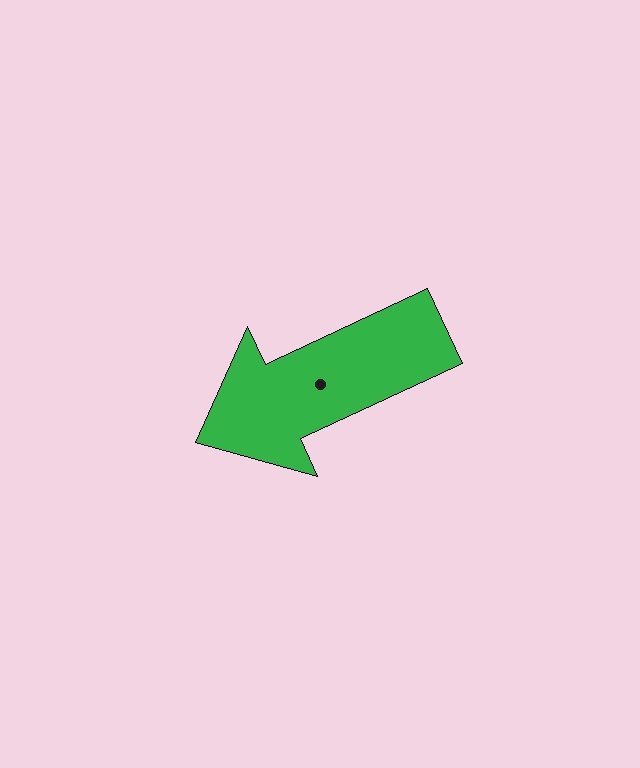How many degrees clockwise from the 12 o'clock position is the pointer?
Approximately 245 degrees.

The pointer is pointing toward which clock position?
Roughly 8 o'clock.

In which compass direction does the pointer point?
Southwest.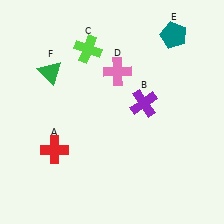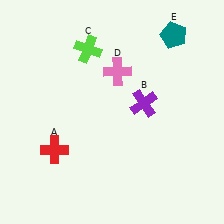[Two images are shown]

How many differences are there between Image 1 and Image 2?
There is 1 difference between the two images.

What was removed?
The green triangle (F) was removed in Image 2.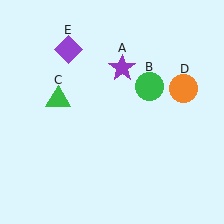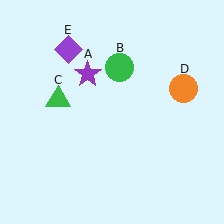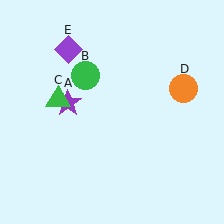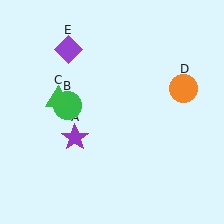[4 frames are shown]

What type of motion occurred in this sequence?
The purple star (object A), green circle (object B) rotated counterclockwise around the center of the scene.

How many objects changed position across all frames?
2 objects changed position: purple star (object A), green circle (object B).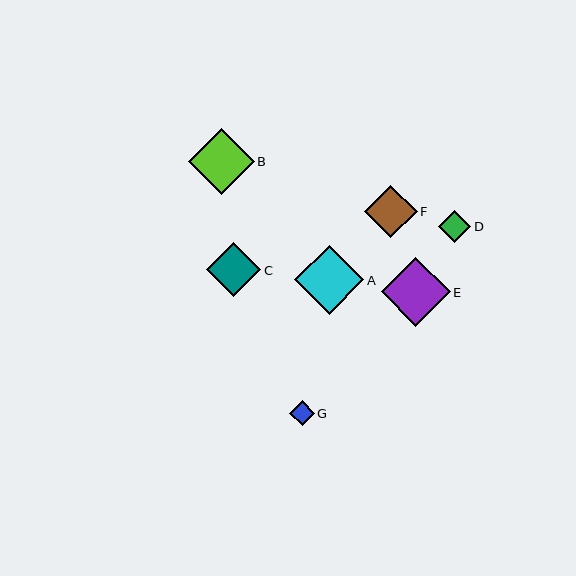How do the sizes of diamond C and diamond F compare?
Diamond C and diamond F are approximately the same size.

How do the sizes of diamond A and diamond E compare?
Diamond A and diamond E are approximately the same size.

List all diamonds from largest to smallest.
From largest to smallest: A, E, B, C, F, D, G.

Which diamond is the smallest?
Diamond G is the smallest with a size of approximately 25 pixels.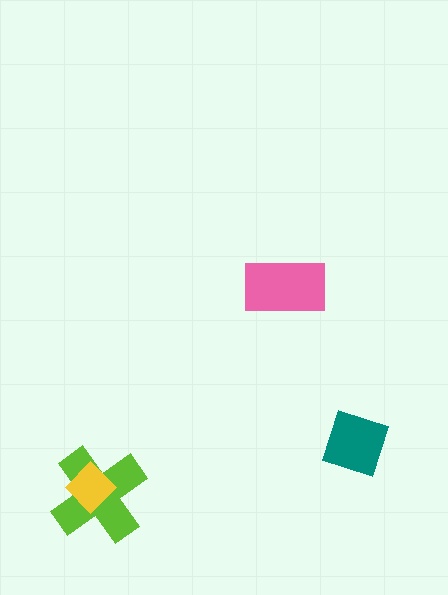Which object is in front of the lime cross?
The yellow diamond is in front of the lime cross.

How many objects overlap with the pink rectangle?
0 objects overlap with the pink rectangle.